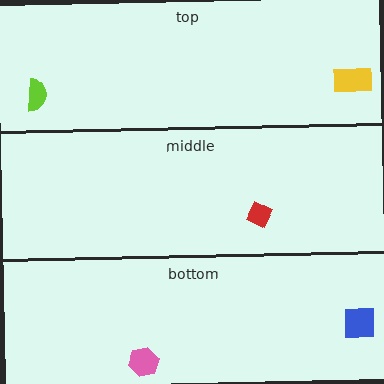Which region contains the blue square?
The bottom region.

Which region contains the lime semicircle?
The top region.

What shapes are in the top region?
The yellow rectangle, the lime semicircle.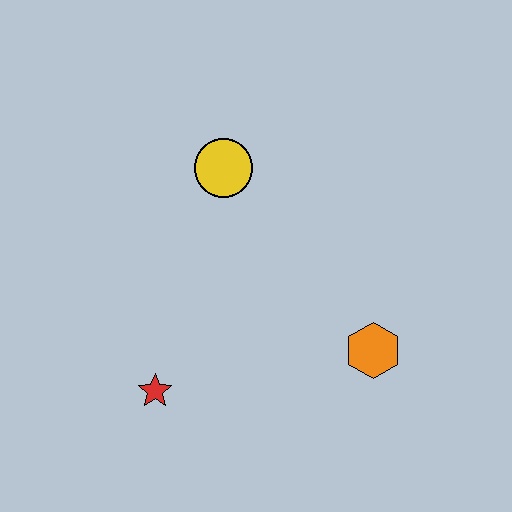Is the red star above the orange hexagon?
No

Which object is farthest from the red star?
The yellow circle is farthest from the red star.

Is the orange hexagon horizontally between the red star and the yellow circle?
No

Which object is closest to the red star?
The orange hexagon is closest to the red star.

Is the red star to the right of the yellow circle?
No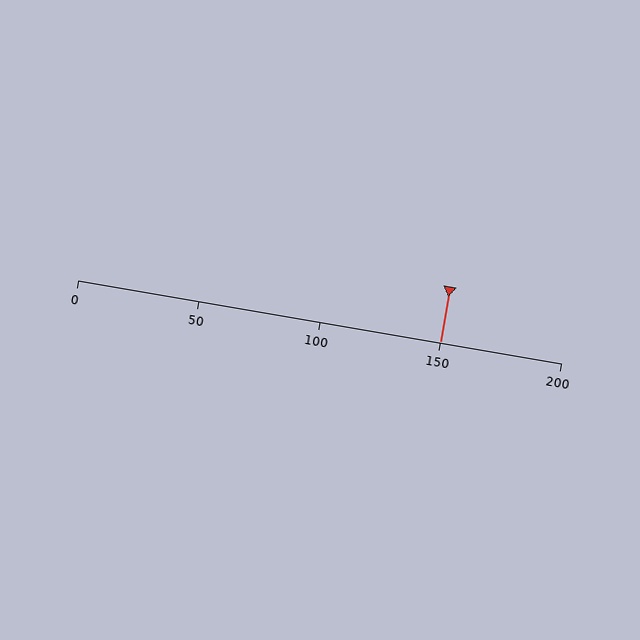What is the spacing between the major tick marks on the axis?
The major ticks are spaced 50 apart.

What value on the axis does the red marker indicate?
The marker indicates approximately 150.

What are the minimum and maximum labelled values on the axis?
The axis runs from 0 to 200.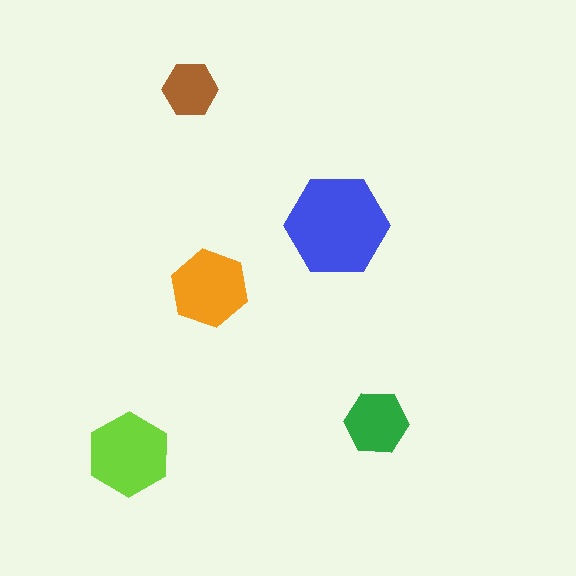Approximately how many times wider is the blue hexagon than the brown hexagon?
About 2 times wider.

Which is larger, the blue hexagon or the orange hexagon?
The blue one.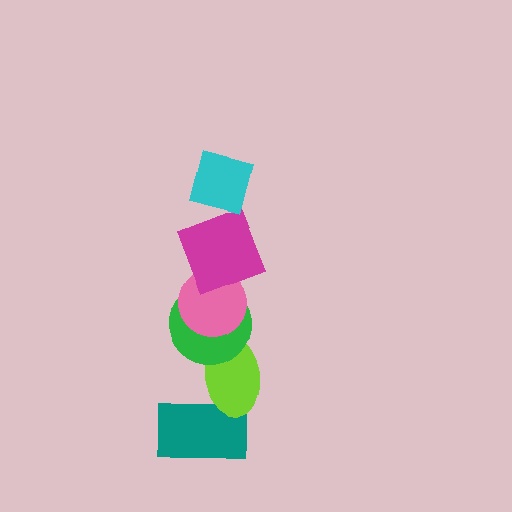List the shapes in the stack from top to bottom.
From top to bottom: the cyan square, the magenta square, the pink circle, the green circle, the lime ellipse, the teal rectangle.